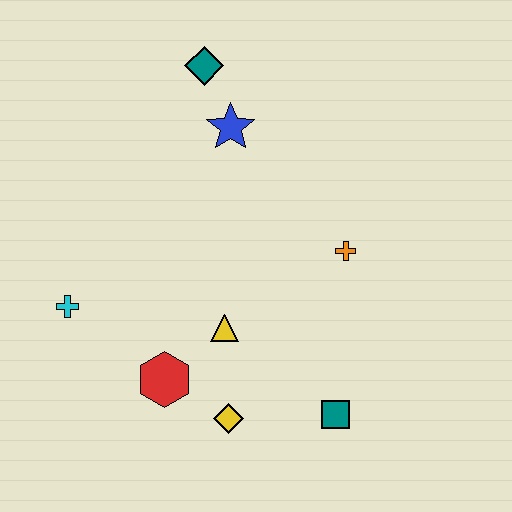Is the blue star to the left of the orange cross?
Yes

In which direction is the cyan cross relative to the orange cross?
The cyan cross is to the left of the orange cross.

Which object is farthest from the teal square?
The teal diamond is farthest from the teal square.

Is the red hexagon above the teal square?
Yes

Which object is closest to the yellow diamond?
The red hexagon is closest to the yellow diamond.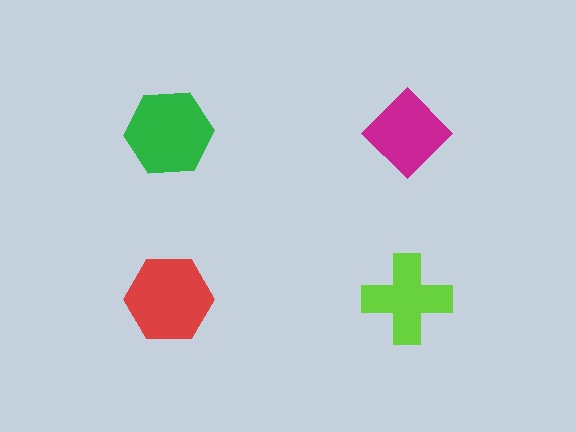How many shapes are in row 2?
2 shapes.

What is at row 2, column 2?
A lime cross.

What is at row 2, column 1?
A red hexagon.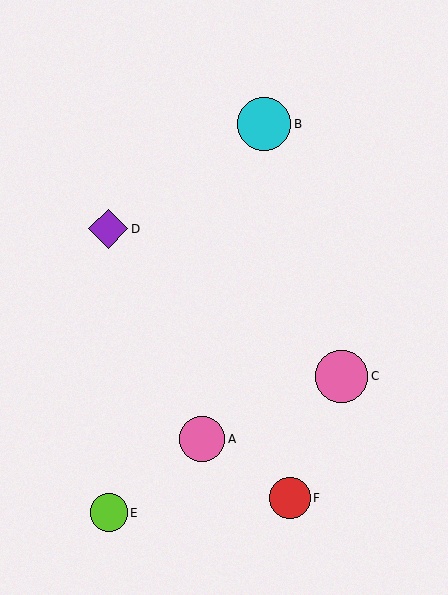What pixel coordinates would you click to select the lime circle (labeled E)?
Click at (109, 513) to select the lime circle E.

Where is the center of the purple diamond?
The center of the purple diamond is at (108, 229).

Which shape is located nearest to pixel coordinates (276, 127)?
The cyan circle (labeled B) at (264, 124) is nearest to that location.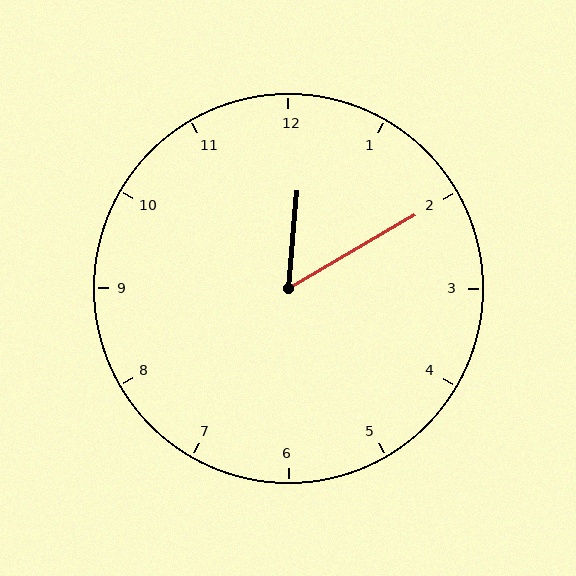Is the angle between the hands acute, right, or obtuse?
It is acute.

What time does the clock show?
12:10.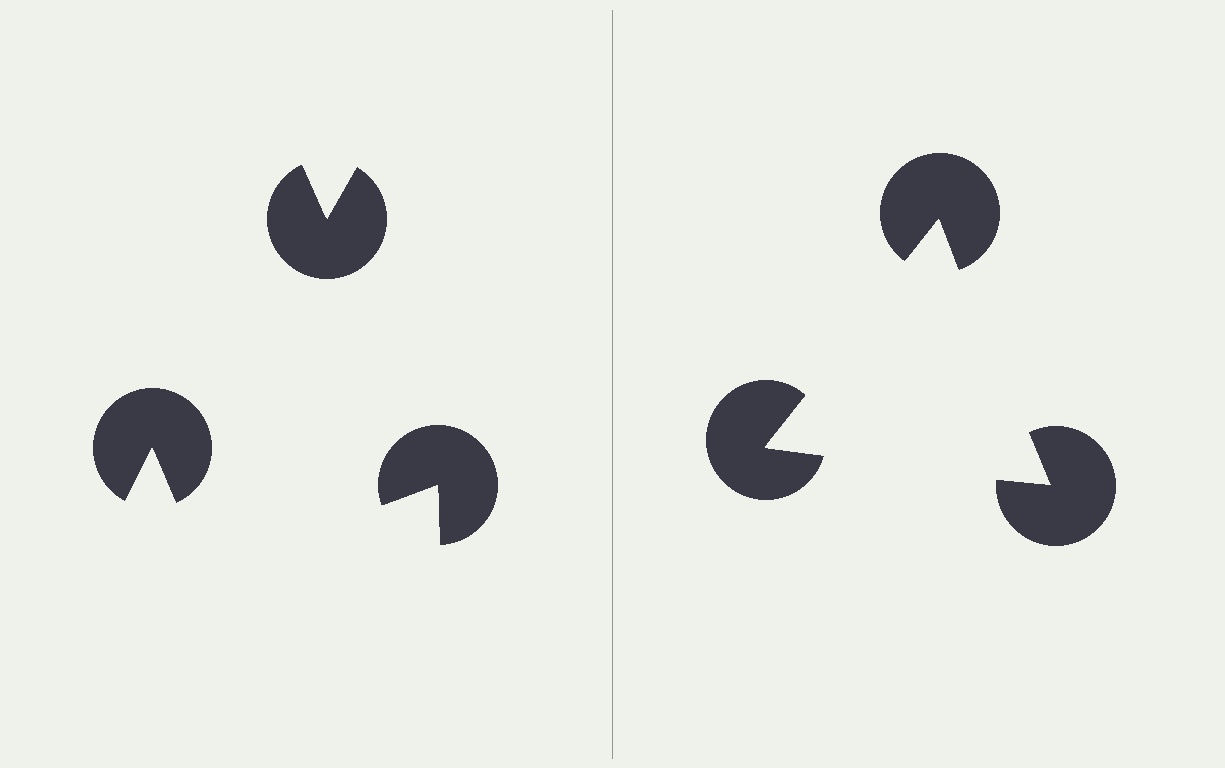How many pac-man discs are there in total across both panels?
6 — 3 on each side.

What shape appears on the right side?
An illusory triangle.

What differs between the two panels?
The pac-man discs are positioned identically on both sides; only the wedge orientations differ. On the right they align to a triangle; on the left they are misaligned.